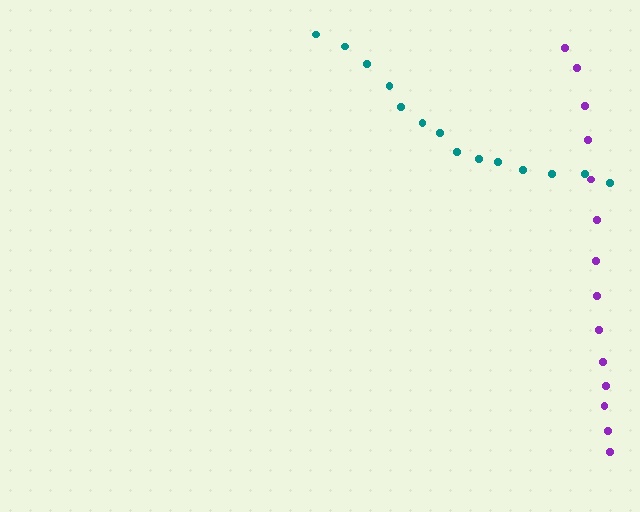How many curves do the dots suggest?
There are 2 distinct paths.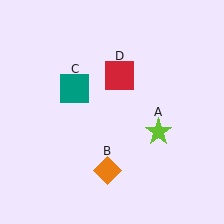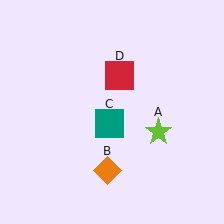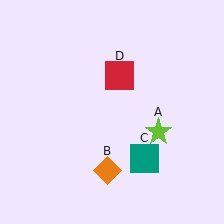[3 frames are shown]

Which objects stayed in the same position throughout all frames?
Lime star (object A) and orange diamond (object B) and red square (object D) remained stationary.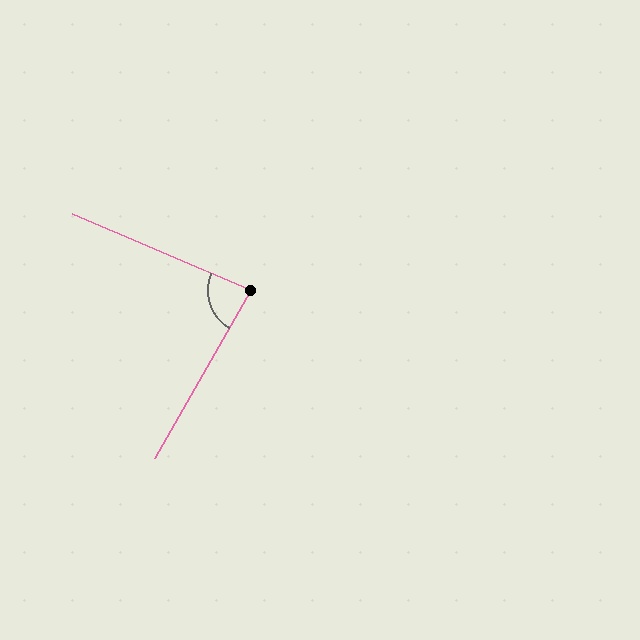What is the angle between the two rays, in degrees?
Approximately 83 degrees.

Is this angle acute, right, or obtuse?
It is acute.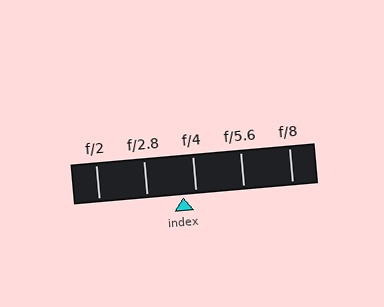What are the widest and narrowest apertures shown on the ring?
The widest aperture shown is f/2 and the narrowest is f/8.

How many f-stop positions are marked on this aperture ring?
There are 5 f-stop positions marked.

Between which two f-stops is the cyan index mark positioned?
The index mark is between f/2.8 and f/4.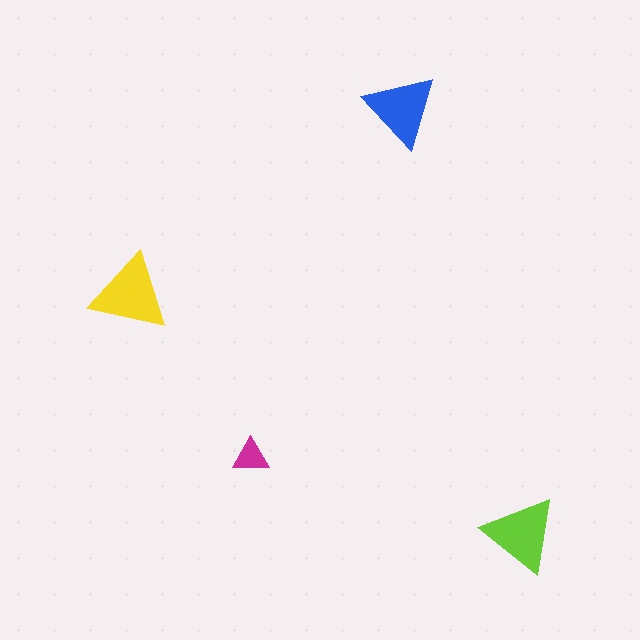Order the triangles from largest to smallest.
the yellow one, the lime one, the blue one, the magenta one.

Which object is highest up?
The blue triangle is topmost.